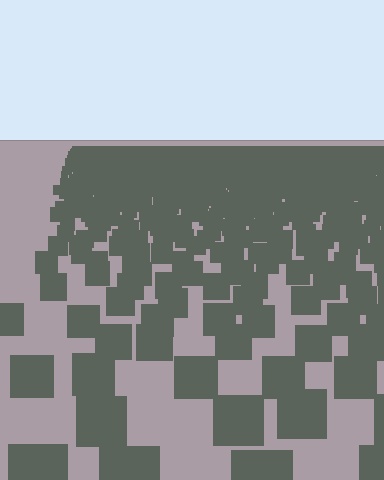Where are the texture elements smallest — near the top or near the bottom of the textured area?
Near the top.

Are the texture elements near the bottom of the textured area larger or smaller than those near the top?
Larger. Near the bottom, elements are closer to the viewer and appear at a bigger on-screen size.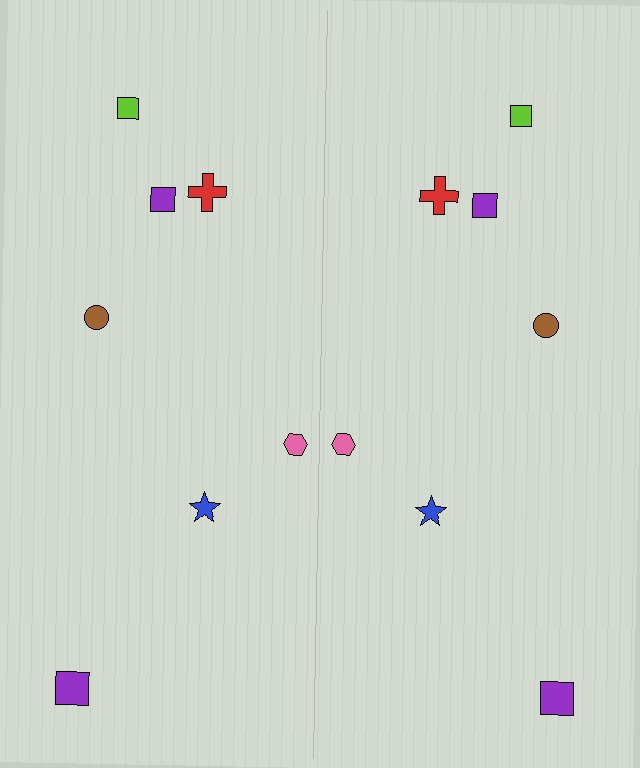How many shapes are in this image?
There are 14 shapes in this image.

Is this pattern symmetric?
Yes, this pattern has bilateral (reflection) symmetry.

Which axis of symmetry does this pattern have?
The pattern has a vertical axis of symmetry running through the center of the image.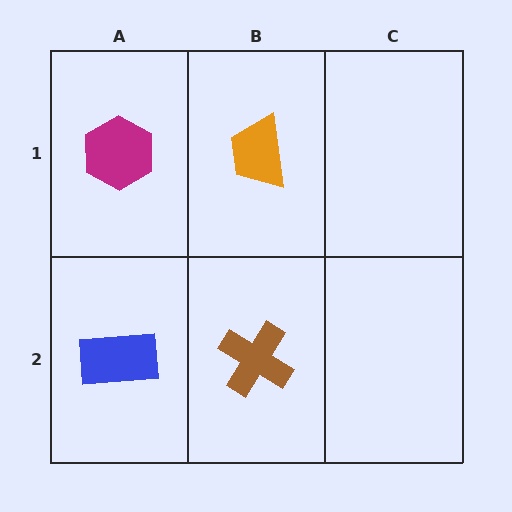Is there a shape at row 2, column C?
No, that cell is empty.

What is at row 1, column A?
A magenta hexagon.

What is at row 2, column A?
A blue rectangle.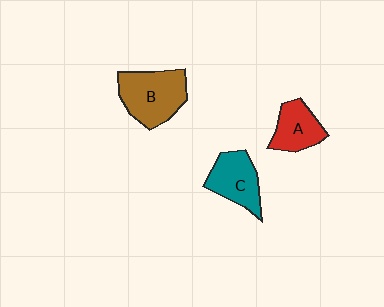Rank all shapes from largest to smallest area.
From largest to smallest: B (brown), C (teal), A (red).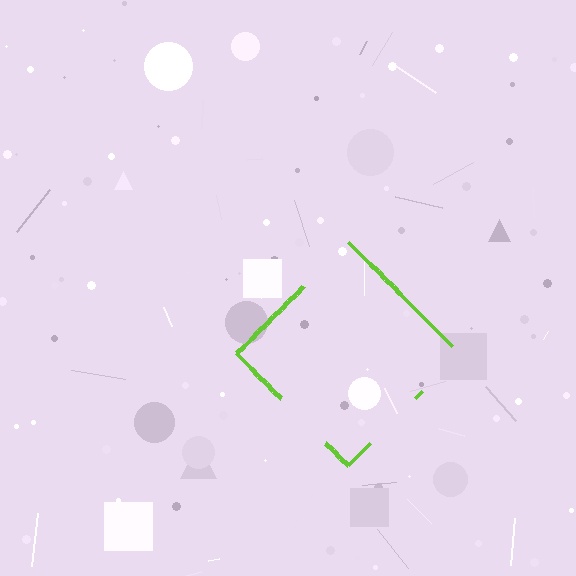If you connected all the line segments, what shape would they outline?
They would outline a diamond.